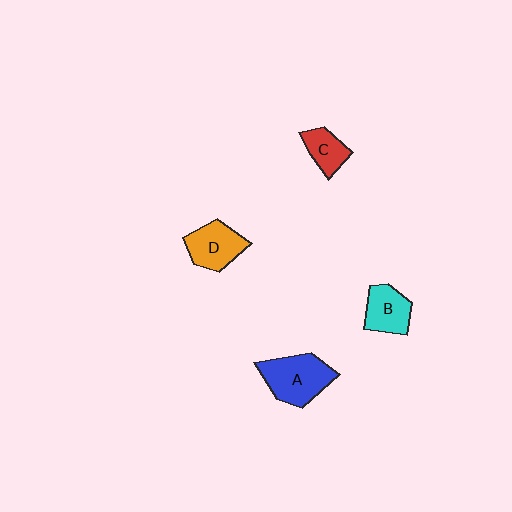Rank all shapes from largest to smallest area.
From largest to smallest: A (blue), D (orange), B (cyan), C (red).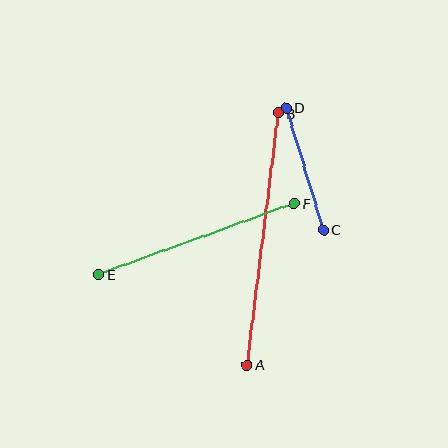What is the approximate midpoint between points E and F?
The midpoint is at approximately (196, 239) pixels.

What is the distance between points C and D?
The distance is approximately 128 pixels.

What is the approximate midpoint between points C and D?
The midpoint is at approximately (304, 169) pixels.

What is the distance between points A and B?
The distance is approximately 254 pixels.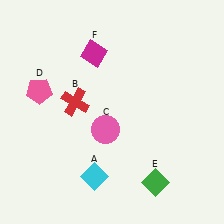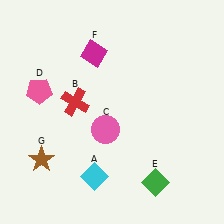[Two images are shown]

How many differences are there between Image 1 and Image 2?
There is 1 difference between the two images.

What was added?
A brown star (G) was added in Image 2.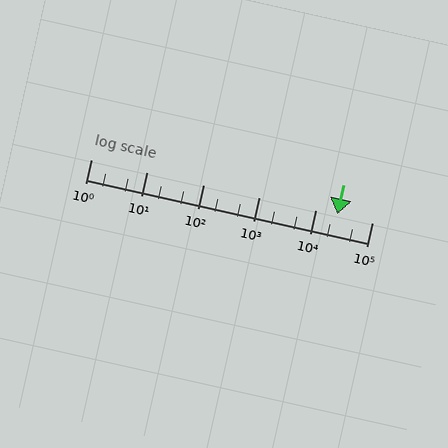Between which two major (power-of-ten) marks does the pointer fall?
The pointer is between 10000 and 100000.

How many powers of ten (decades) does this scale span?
The scale spans 5 decades, from 1 to 100000.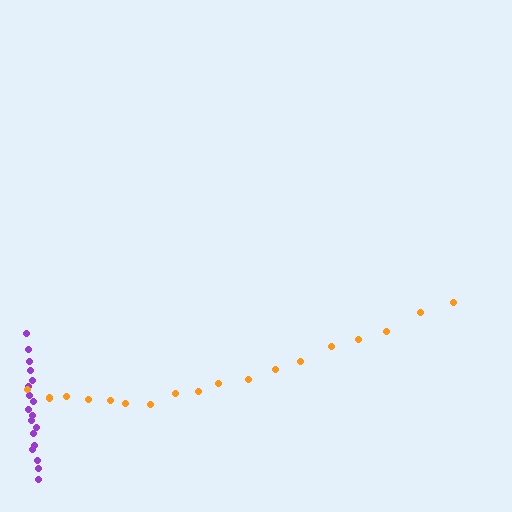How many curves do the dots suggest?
There are 2 distinct paths.